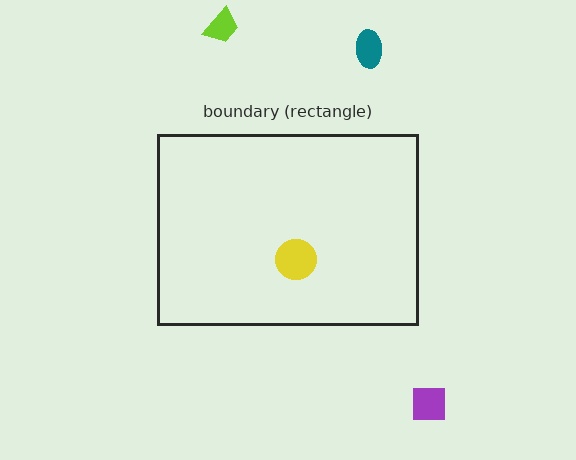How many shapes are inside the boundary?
1 inside, 3 outside.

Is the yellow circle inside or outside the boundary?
Inside.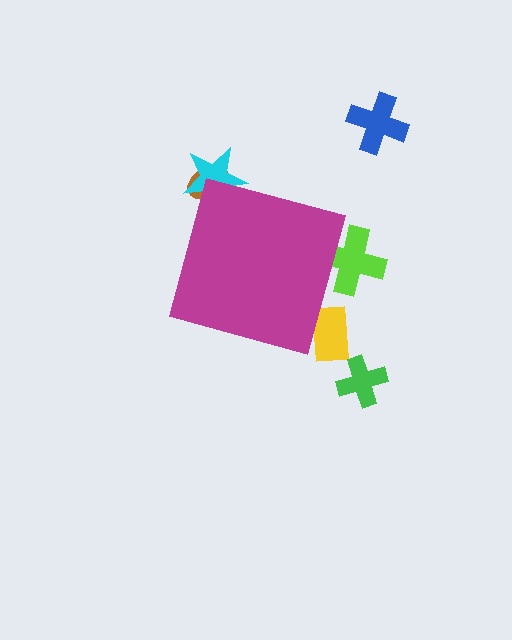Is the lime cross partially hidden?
Yes, the lime cross is partially hidden behind the magenta diamond.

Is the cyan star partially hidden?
Yes, the cyan star is partially hidden behind the magenta diamond.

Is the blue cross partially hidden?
No, the blue cross is fully visible.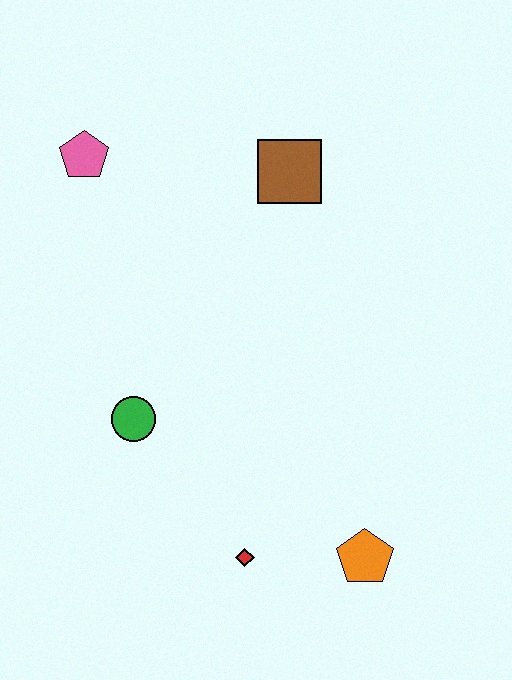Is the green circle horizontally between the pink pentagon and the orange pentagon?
Yes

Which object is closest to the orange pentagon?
The red diamond is closest to the orange pentagon.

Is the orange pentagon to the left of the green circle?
No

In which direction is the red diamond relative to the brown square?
The red diamond is below the brown square.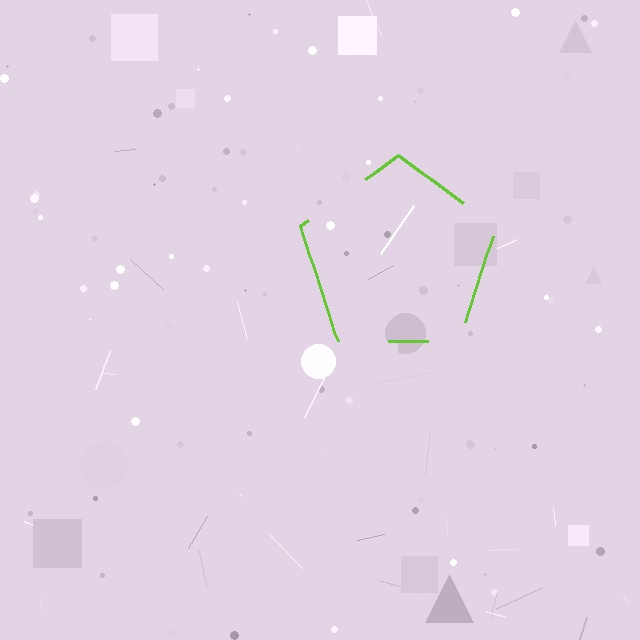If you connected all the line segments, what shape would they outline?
They would outline a pentagon.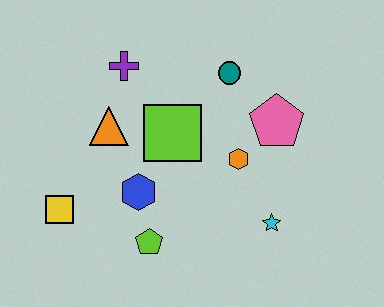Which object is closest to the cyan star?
The orange hexagon is closest to the cyan star.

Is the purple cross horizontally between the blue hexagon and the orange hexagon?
No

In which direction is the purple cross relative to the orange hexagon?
The purple cross is to the left of the orange hexagon.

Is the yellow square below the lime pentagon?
No